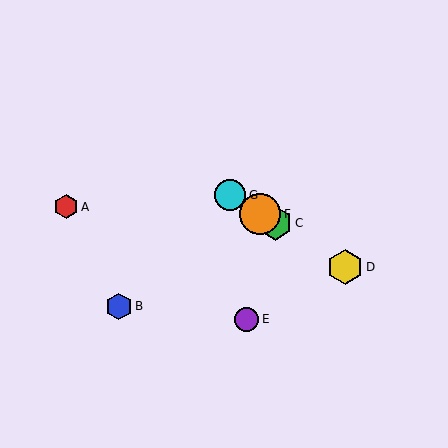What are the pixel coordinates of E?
Object E is at (246, 319).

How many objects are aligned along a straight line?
4 objects (C, D, F, G) are aligned along a straight line.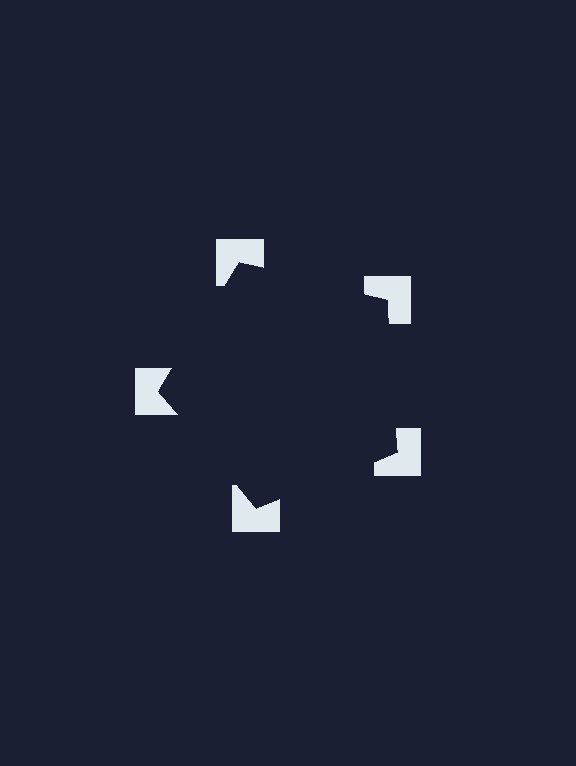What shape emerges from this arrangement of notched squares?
An illusory pentagon — its edges are inferred from the aligned wedge cuts in the notched squares, not physically drawn.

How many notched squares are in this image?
There are 5 — one at each vertex of the illusory pentagon.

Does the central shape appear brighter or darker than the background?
It typically appears slightly darker than the background, even though no actual brightness change is drawn.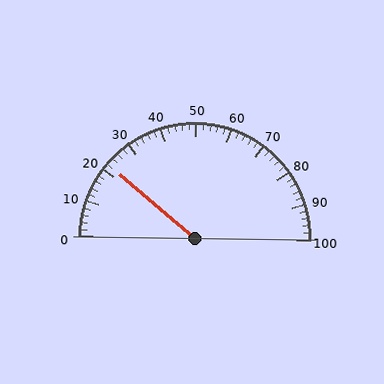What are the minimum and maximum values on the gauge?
The gauge ranges from 0 to 100.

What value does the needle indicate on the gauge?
The needle indicates approximately 22.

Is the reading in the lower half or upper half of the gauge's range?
The reading is in the lower half of the range (0 to 100).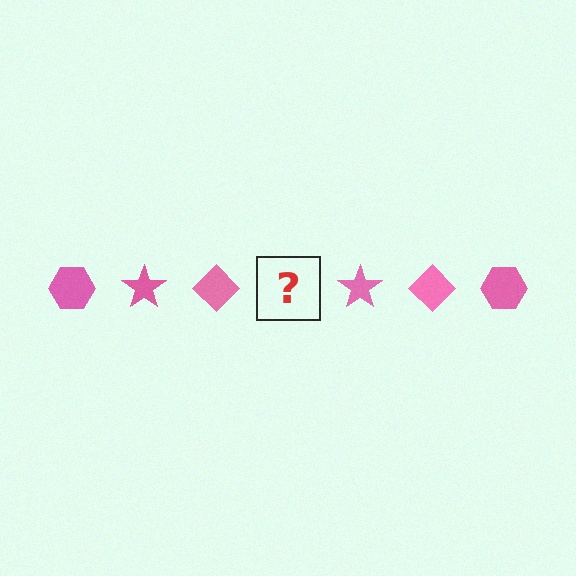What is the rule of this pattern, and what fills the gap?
The rule is that the pattern cycles through hexagon, star, diamond shapes in pink. The gap should be filled with a pink hexagon.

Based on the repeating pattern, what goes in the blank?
The blank should be a pink hexagon.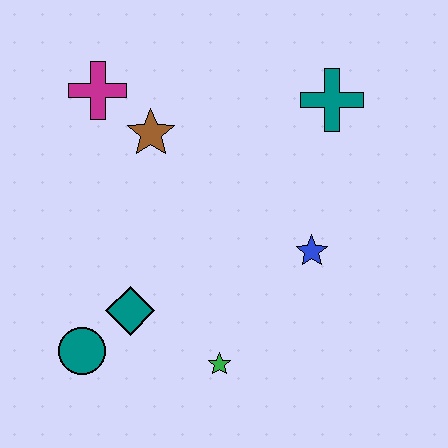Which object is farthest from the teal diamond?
The teal cross is farthest from the teal diamond.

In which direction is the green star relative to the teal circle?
The green star is to the right of the teal circle.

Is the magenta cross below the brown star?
No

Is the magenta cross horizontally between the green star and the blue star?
No